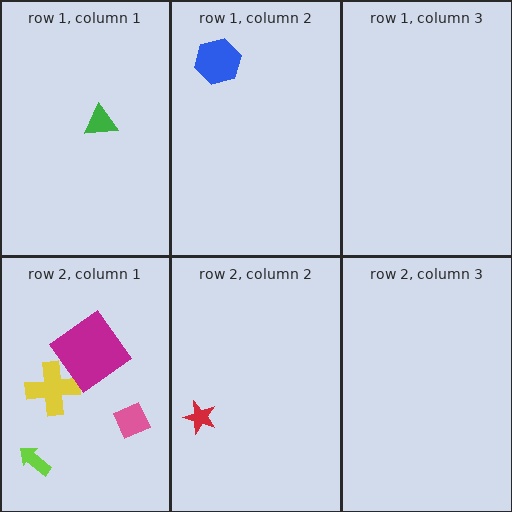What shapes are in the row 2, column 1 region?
The lime arrow, the yellow cross, the pink diamond, the magenta diamond.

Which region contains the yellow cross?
The row 2, column 1 region.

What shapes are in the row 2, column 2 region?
The red star.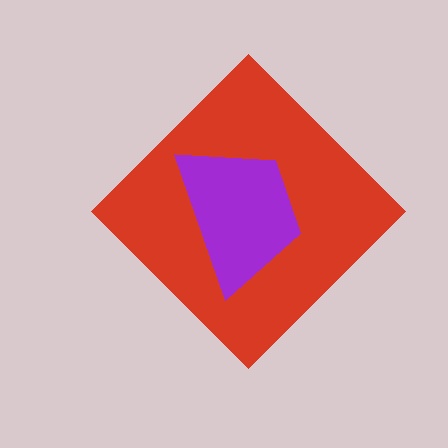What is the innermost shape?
The purple trapezoid.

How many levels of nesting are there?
2.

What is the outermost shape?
The red diamond.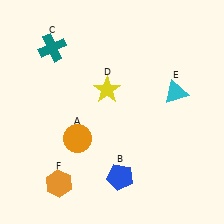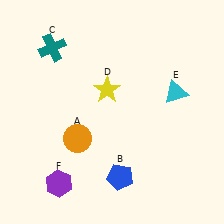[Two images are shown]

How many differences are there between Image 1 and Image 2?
There is 1 difference between the two images.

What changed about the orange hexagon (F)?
In Image 1, F is orange. In Image 2, it changed to purple.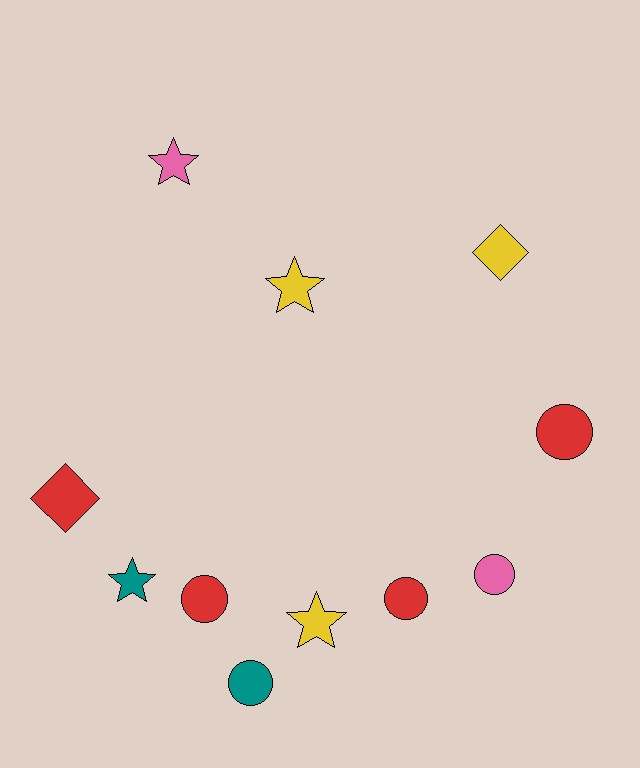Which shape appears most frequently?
Circle, with 5 objects.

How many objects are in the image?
There are 11 objects.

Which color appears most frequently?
Red, with 4 objects.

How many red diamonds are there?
There is 1 red diamond.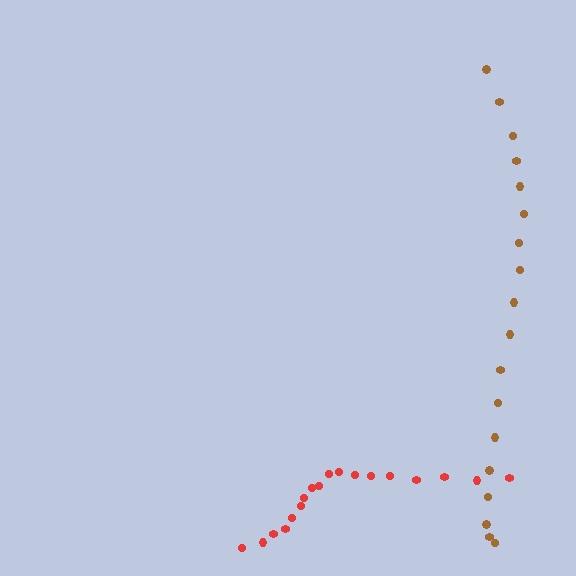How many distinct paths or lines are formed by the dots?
There are 2 distinct paths.